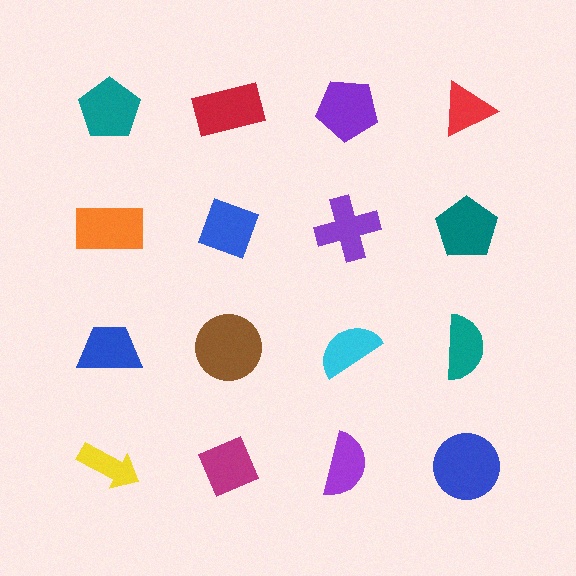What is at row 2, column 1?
An orange rectangle.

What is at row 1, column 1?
A teal pentagon.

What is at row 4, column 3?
A purple semicircle.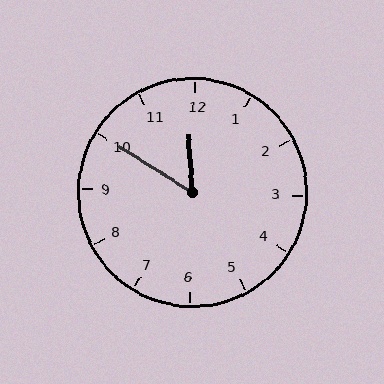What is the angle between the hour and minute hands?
Approximately 55 degrees.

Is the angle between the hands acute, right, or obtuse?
It is acute.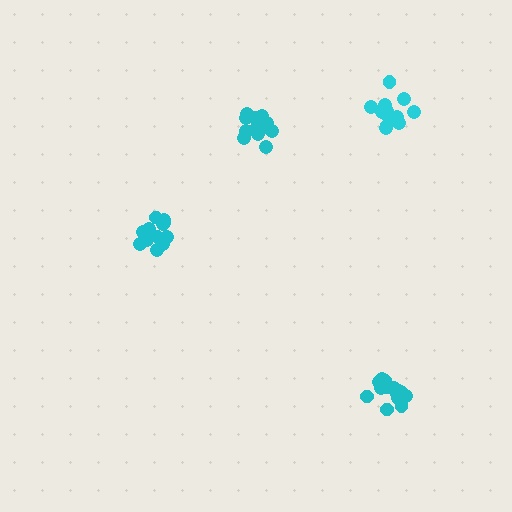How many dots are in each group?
Group 1: 12 dots, Group 2: 15 dots, Group 3: 12 dots, Group 4: 14 dots (53 total).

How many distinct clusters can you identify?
There are 4 distinct clusters.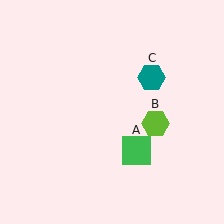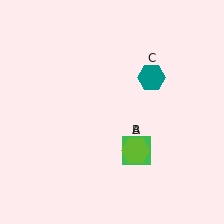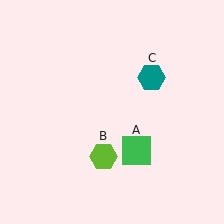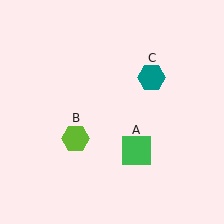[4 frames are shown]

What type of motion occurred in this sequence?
The lime hexagon (object B) rotated clockwise around the center of the scene.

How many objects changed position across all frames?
1 object changed position: lime hexagon (object B).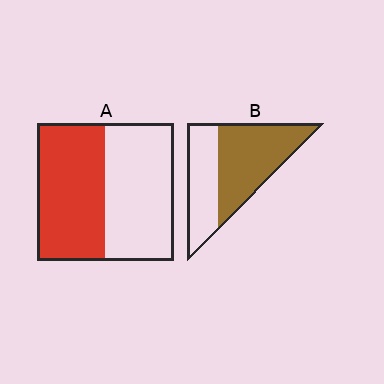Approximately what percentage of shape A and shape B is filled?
A is approximately 50% and B is approximately 60%.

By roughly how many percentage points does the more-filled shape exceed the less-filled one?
By roughly 10 percentage points (B over A).